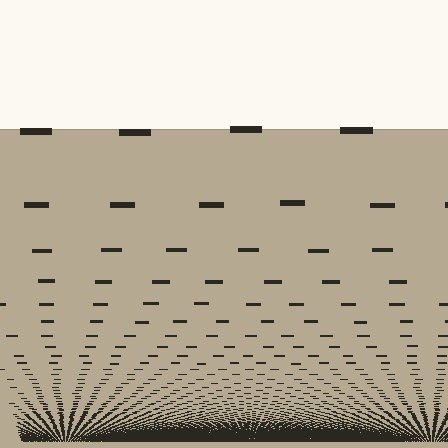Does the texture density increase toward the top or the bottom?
Density increases toward the bottom.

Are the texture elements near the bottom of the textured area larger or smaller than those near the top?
Smaller. The gradient is inverted — elements near the bottom are smaller and denser.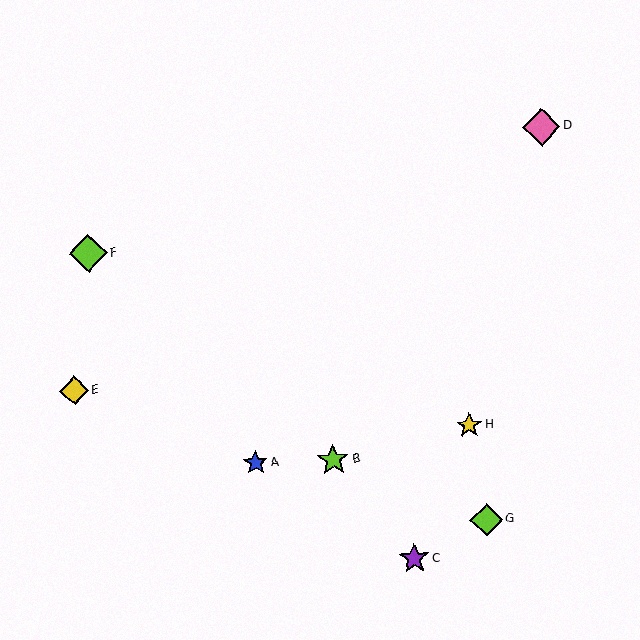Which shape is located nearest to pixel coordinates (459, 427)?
The yellow star (labeled H) at (469, 425) is nearest to that location.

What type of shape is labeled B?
Shape B is a lime star.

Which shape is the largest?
The lime diamond (labeled F) is the largest.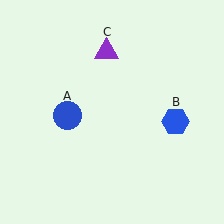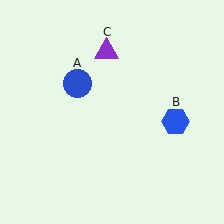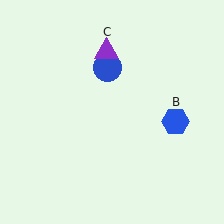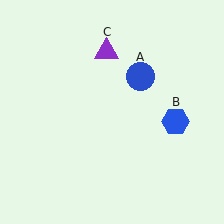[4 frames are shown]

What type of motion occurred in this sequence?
The blue circle (object A) rotated clockwise around the center of the scene.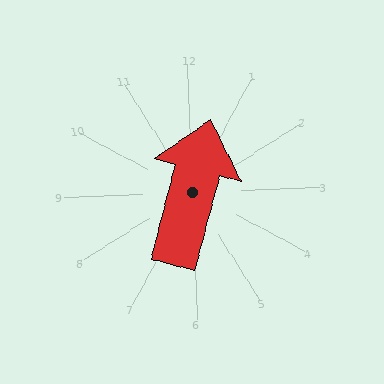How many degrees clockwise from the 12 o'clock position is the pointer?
Approximately 17 degrees.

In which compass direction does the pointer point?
North.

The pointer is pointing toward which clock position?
Roughly 1 o'clock.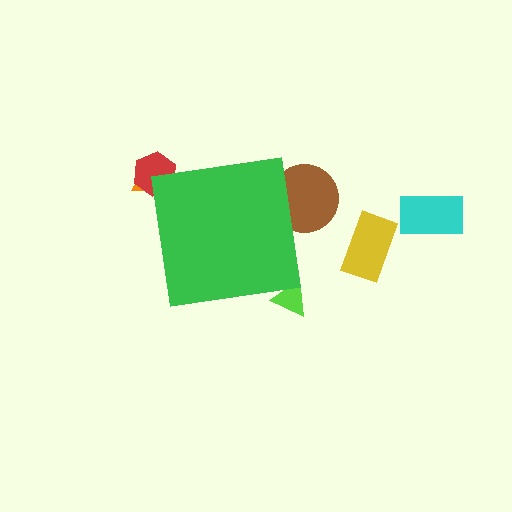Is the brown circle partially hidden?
Yes, the brown circle is partially hidden behind the green square.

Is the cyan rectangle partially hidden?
No, the cyan rectangle is fully visible.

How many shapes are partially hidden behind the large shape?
4 shapes are partially hidden.